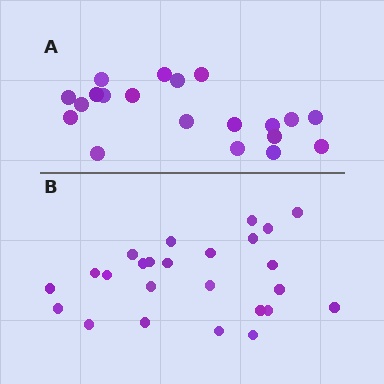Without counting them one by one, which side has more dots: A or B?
Region B (the bottom region) has more dots.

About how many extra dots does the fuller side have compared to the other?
Region B has about 5 more dots than region A.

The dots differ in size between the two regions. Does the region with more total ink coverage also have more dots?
No. Region A has more total ink coverage because its dots are larger, but region B actually contains more individual dots. Total area can be misleading — the number of items is what matters here.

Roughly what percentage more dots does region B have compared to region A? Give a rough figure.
About 25% more.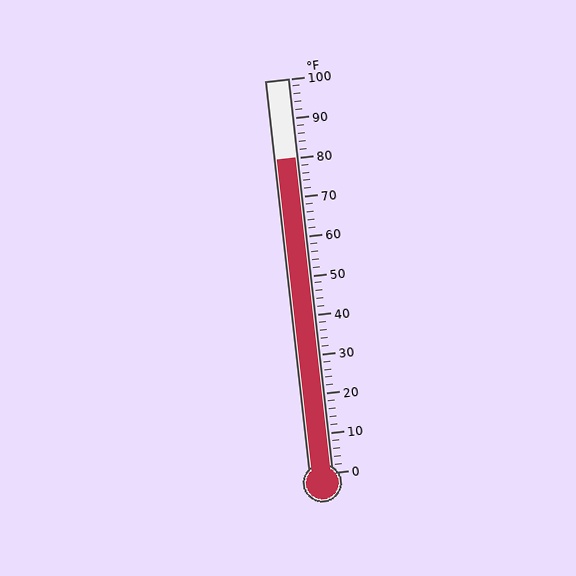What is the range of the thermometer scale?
The thermometer scale ranges from 0°F to 100°F.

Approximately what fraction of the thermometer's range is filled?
The thermometer is filled to approximately 80% of its range.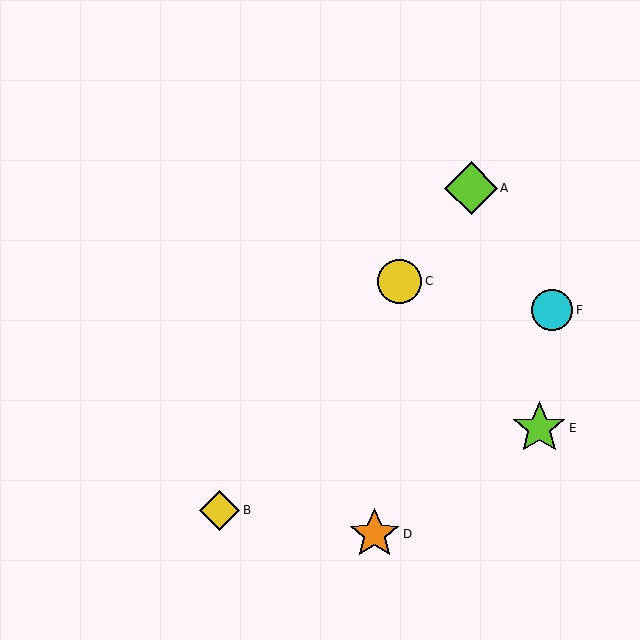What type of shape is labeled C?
Shape C is a yellow circle.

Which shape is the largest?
The lime star (labeled E) is the largest.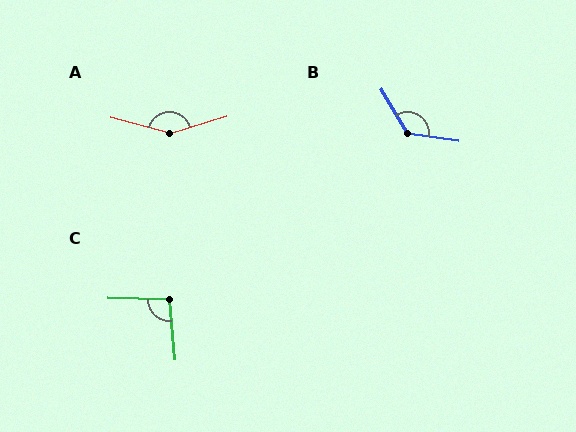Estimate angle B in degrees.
Approximately 129 degrees.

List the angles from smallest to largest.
C (97°), B (129°), A (148°).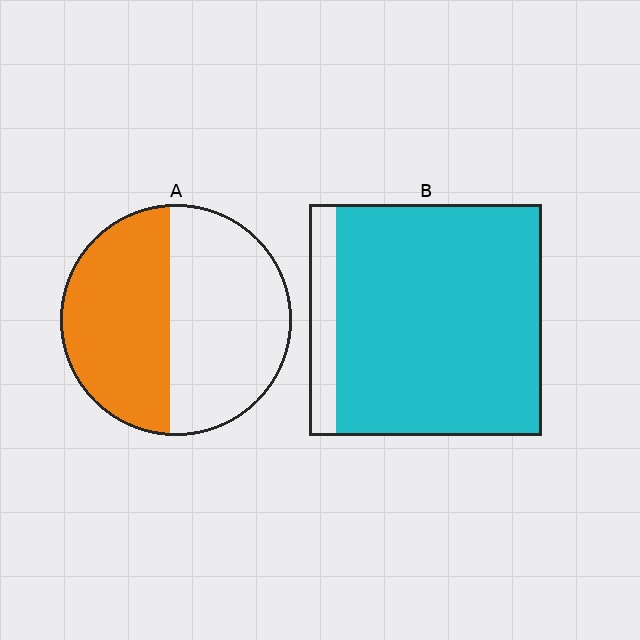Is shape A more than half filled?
Roughly half.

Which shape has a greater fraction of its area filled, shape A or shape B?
Shape B.